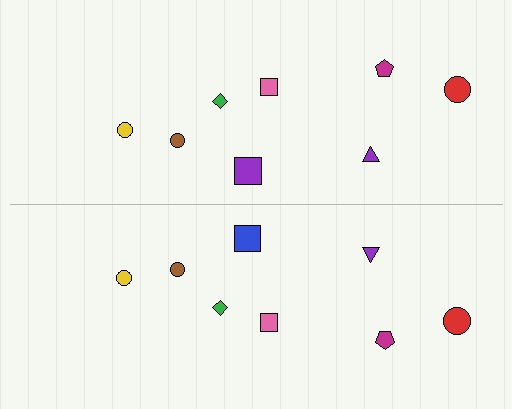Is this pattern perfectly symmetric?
No, the pattern is not perfectly symmetric. The blue square on the bottom side breaks the symmetry — its mirror counterpart is purple.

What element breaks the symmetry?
The blue square on the bottom side breaks the symmetry — its mirror counterpart is purple.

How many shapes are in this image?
There are 16 shapes in this image.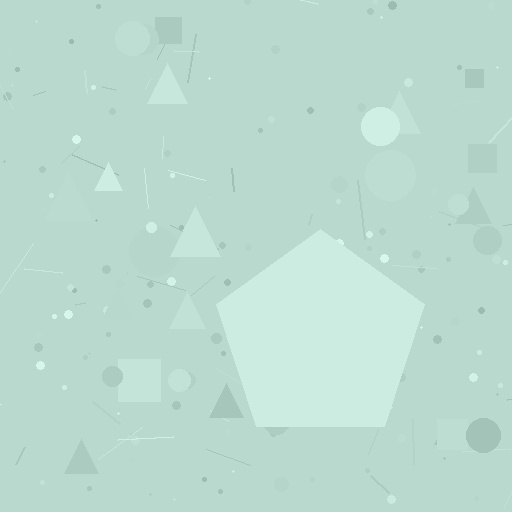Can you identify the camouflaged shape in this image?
The camouflaged shape is a pentagon.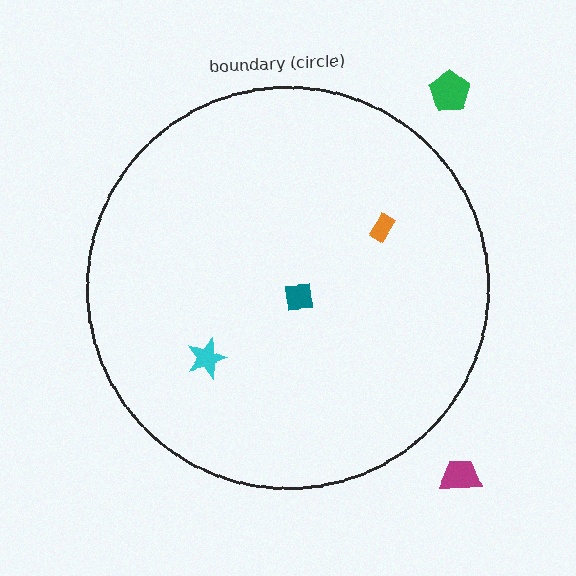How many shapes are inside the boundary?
3 inside, 2 outside.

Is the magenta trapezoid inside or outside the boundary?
Outside.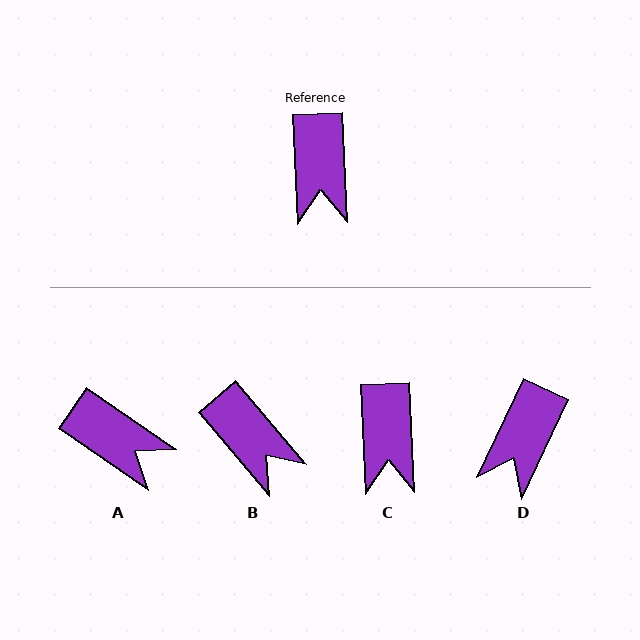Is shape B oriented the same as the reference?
No, it is off by about 38 degrees.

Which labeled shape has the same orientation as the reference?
C.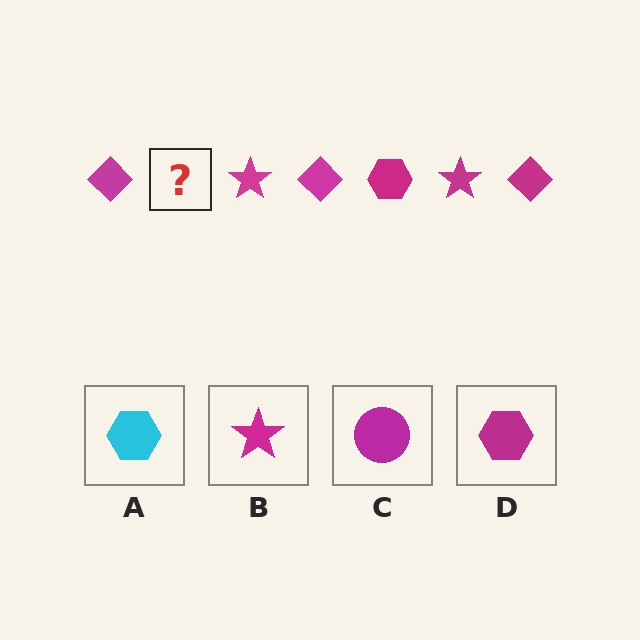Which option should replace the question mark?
Option D.